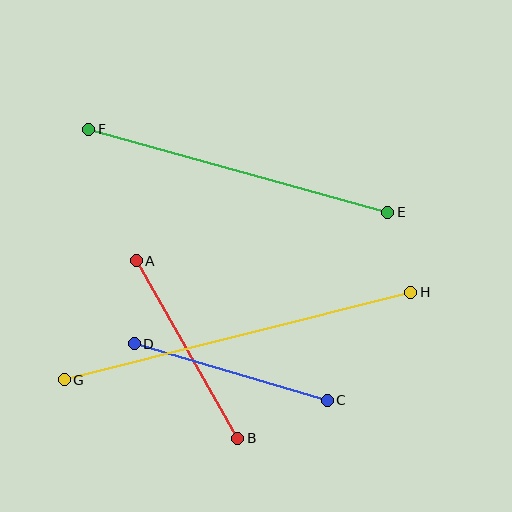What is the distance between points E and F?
The distance is approximately 310 pixels.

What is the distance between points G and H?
The distance is approximately 358 pixels.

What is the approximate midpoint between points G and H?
The midpoint is at approximately (237, 336) pixels.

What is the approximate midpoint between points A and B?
The midpoint is at approximately (187, 349) pixels.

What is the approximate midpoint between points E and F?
The midpoint is at approximately (238, 171) pixels.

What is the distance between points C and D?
The distance is approximately 201 pixels.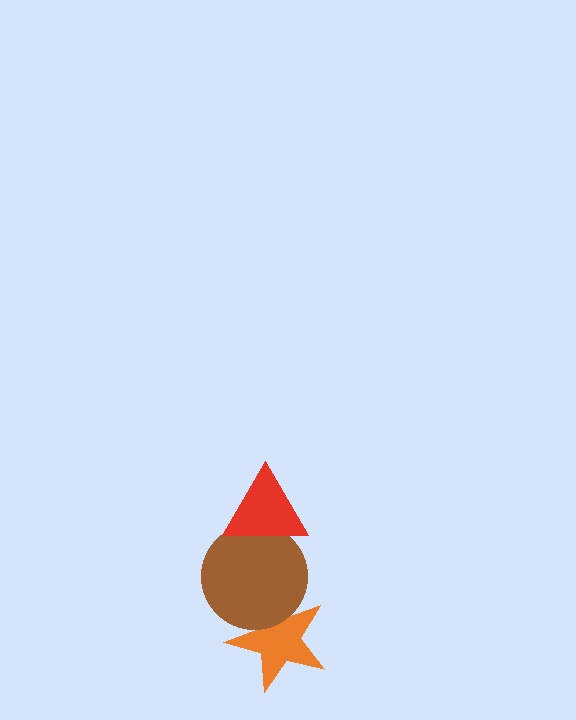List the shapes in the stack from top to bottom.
From top to bottom: the red triangle, the brown circle, the orange star.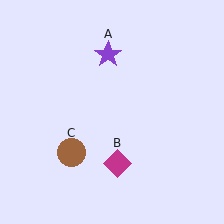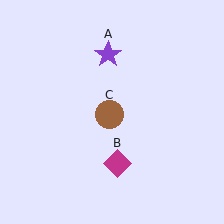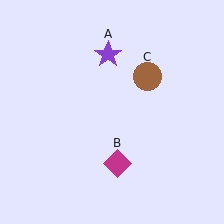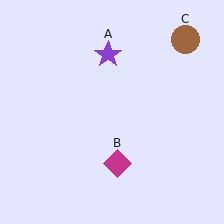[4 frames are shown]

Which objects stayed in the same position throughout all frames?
Purple star (object A) and magenta diamond (object B) remained stationary.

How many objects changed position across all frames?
1 object changed position: brown circle (object C).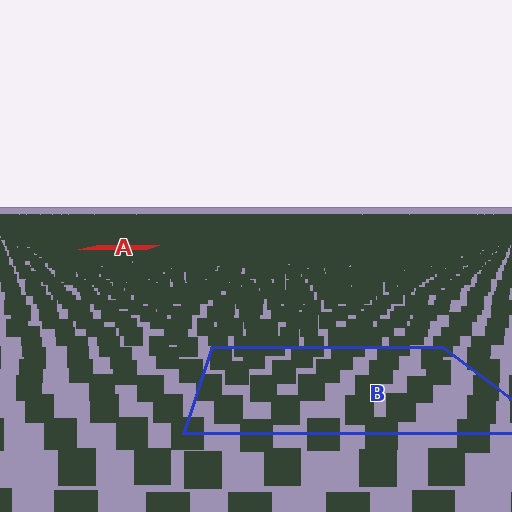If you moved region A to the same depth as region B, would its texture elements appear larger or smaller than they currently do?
They would appear larger. At a closer depth, the same texture elements are projected at a bigger on-screen size.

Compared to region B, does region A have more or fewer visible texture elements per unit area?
Region A has more texture elements per unit area — they are packed more densely because it is farther away.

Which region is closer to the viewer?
Region B is closer. The texture elements there are larger and more spread out.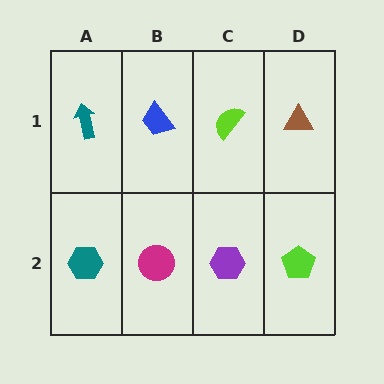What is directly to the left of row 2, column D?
A purple hexagon.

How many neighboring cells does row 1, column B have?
3.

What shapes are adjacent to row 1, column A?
A teal hexagon (row 2, column A), a blue trapezoid (row 1, column B).